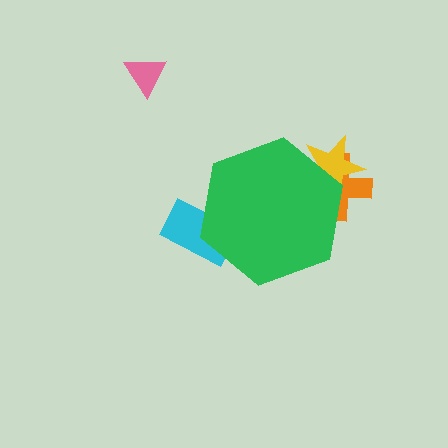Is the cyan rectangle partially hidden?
Yes, the cyan rectangle is partially hidden behind the green hexagon.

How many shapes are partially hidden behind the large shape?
3 shapes are partially hidden.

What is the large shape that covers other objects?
A green hexagon.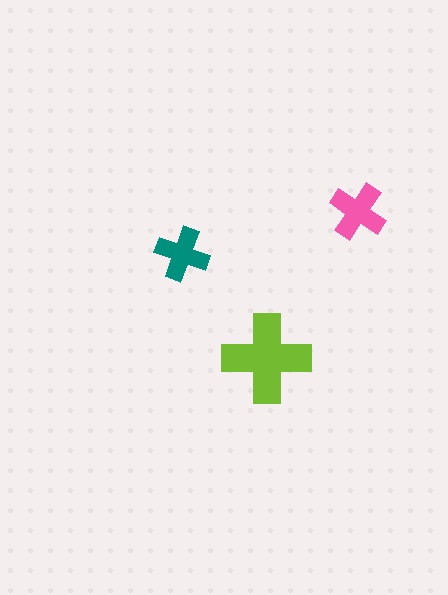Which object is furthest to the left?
The teal cross is leftmost.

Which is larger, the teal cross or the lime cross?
The lime one.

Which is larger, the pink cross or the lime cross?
The lime one.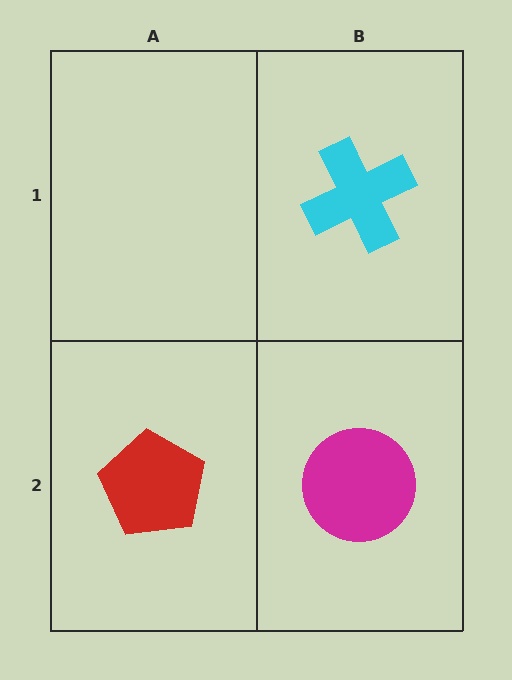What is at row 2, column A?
A red pentagon.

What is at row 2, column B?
A magenta circle.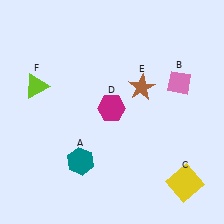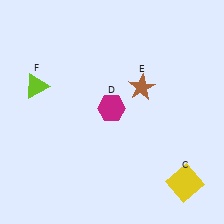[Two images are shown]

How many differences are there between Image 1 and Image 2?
There are 2 differences between the two images.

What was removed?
The pink diamond (B), the teal hexagon (A) were removed in Image 2.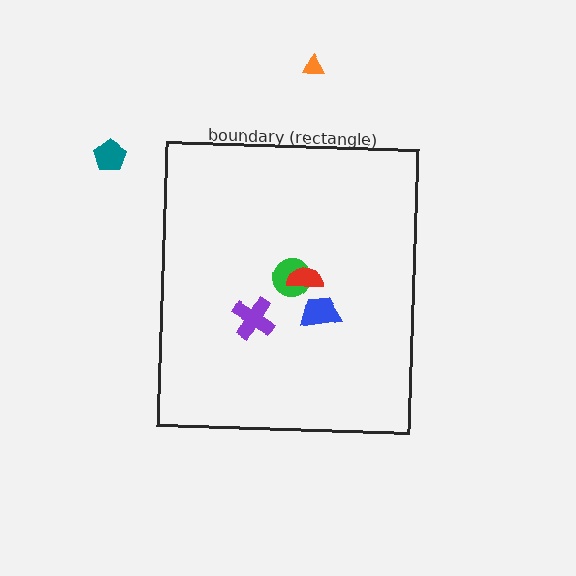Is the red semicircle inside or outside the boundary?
Inside.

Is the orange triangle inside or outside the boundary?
Outside.